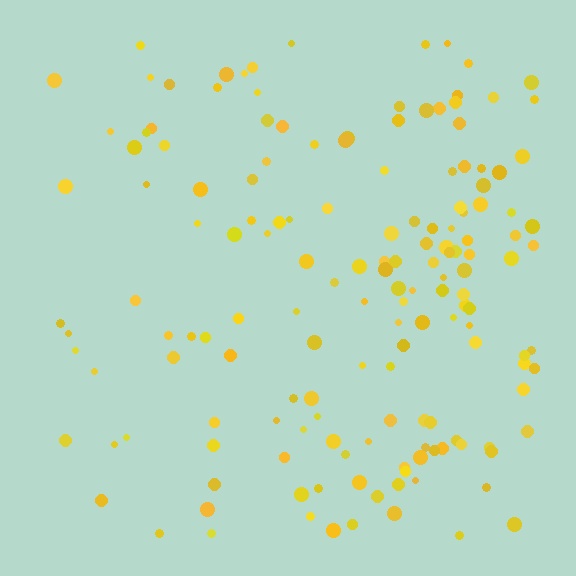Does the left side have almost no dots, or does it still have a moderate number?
Still a moderate number, just noticeably fewer than the right.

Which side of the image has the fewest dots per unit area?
The left.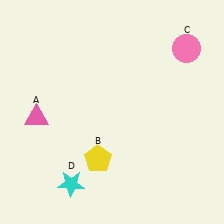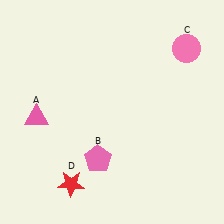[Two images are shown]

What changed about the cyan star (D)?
In Image 1, D is cyan. In Image 2, it changed to red.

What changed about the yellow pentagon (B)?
In Image 1, B is yellow. In Image 2, it changed to pink.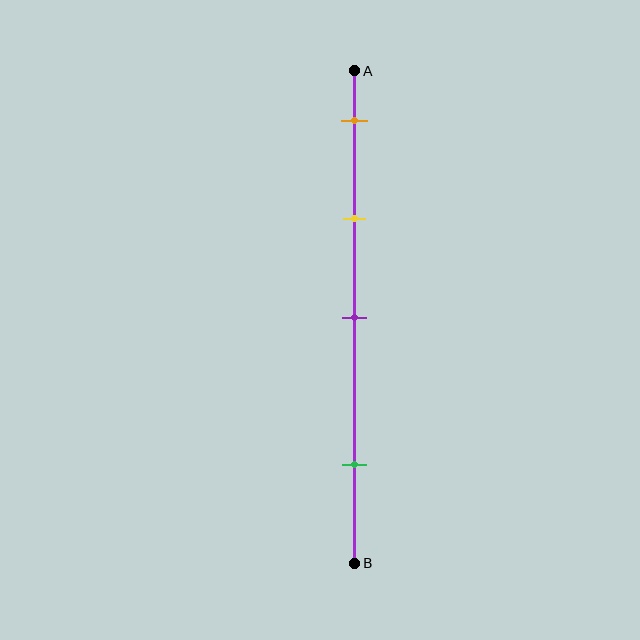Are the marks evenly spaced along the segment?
No, the marks are not evenly spaced.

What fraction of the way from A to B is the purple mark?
The purple mark is approximately 50% (0.5) of the way from A to B.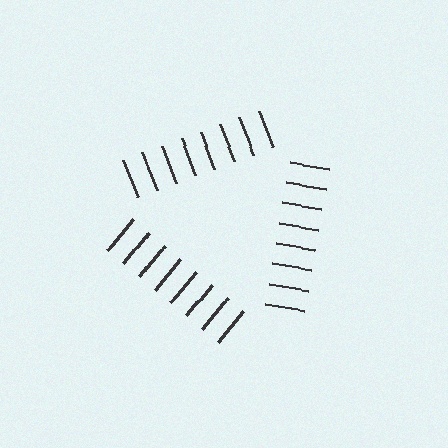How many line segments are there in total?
24 — 8 along each of the 3 edges.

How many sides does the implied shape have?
3 sides — the line-ends trace a triangle.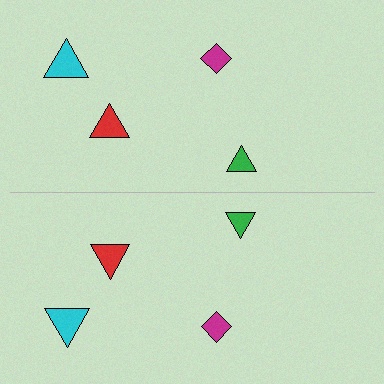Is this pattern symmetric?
Yes, this pattern has bilateral (reflection) symmetry.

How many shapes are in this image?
There are 8 shapes in this image.